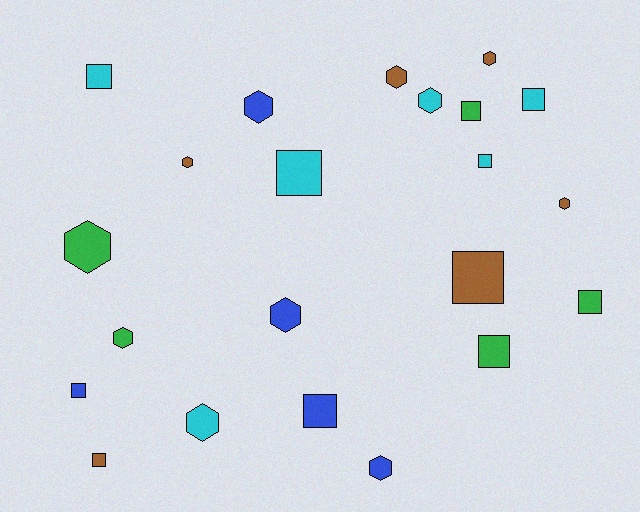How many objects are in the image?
There are 22 objects.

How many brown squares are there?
There are 2 brown squares.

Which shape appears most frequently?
Hexagon, with 11 objects.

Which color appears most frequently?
Cyan, with 6 objects.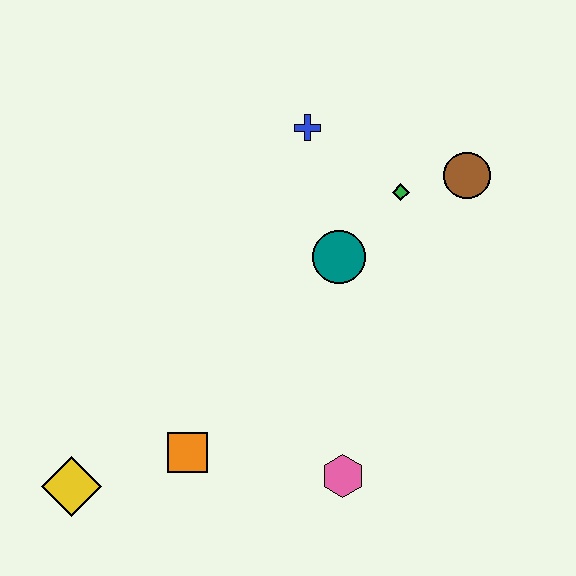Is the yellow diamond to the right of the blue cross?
No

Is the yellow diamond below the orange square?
Yes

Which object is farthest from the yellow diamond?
The brown circle is farthest from the yellow diamond.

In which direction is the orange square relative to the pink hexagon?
The orange square is to the left of the pink hexagon.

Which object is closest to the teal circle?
The green diamond is closest to the teal circle.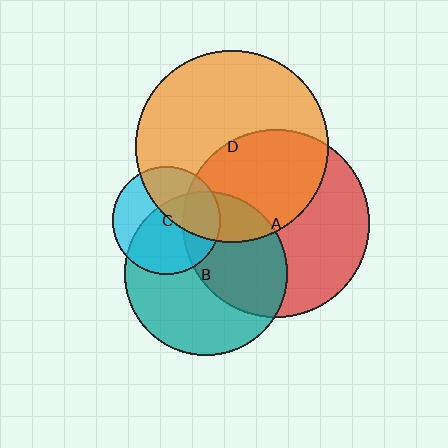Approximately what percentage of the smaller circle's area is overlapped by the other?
Approximately 40%.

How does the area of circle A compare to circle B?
Approximately 1.3 times.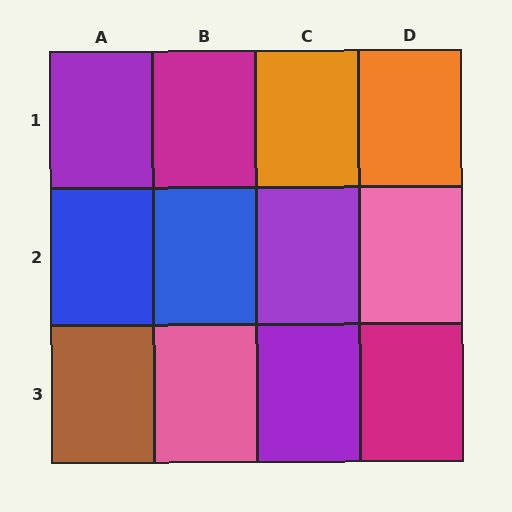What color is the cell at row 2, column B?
Blue.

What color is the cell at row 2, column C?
Purple.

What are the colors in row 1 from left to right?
Purple, magenta, orange, orange.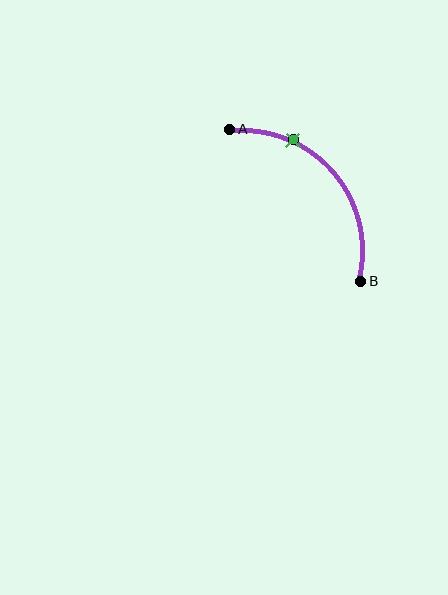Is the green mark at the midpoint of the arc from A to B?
No. The green mark lies on the arc but is closer to endpoint A. The arc midpoint would be at the point on the curve equidistant along the arc from both A and B.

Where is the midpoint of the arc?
The arc midpoint is the point on the curve farthest from the straight line joining A and B. It sits above and to the right of that line.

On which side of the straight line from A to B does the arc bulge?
The arc bulges above and to the right of the straight line connecting A and B.